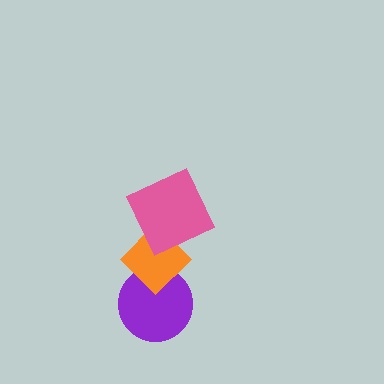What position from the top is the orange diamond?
The orange diamond is 2nd from the top.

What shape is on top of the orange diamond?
The pink square is on top of the orange diamond.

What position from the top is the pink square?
The pink square is 1st from the top.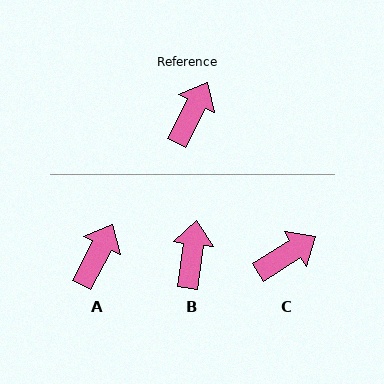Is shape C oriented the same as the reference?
No, it is off by about 31 degrees.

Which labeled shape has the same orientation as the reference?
A.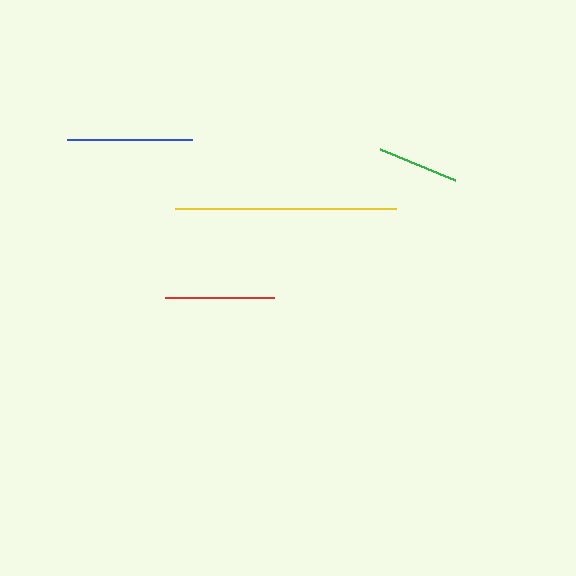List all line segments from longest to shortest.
From longest to shortest: yellow, blue, red, green.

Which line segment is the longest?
The yellow line is the longest at approximately 222 pixels.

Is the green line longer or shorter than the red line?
The red line is longer than the green line.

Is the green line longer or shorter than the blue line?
The blue line is longer than the green line.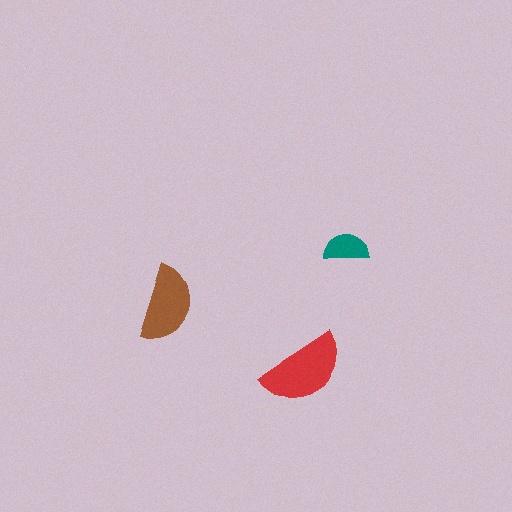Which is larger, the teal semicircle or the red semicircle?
The red one.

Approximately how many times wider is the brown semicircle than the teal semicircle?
About 1.5 times wider.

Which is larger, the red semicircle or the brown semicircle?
The red one.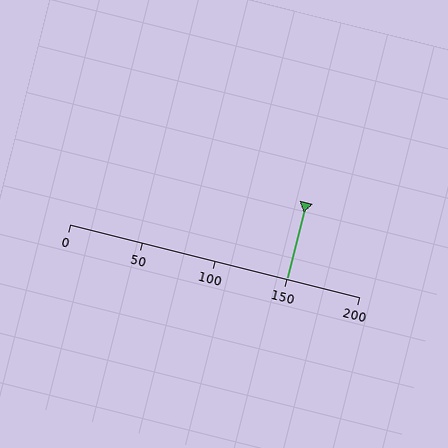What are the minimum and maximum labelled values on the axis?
The axis runs from 0 to 200.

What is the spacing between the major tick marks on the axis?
The major ticks are spaced 50 apart.